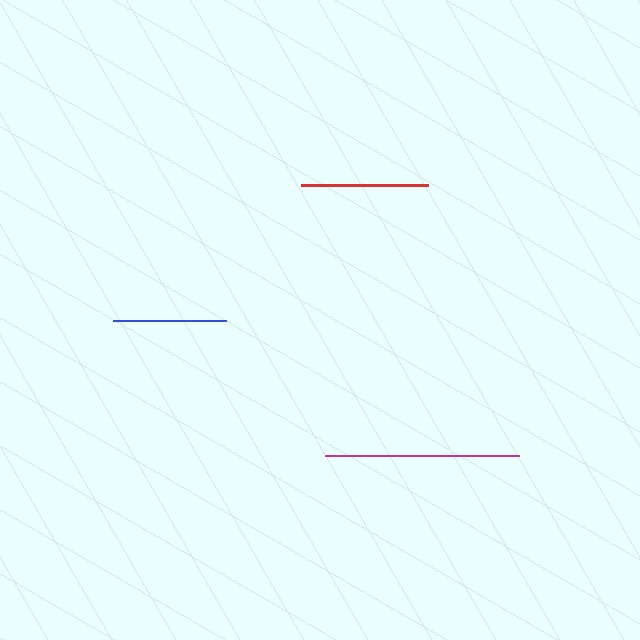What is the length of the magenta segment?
The magenta segment is approximately 195 pixels long.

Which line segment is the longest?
The magenta line is the longest at approximately 195 pixels.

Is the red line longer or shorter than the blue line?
The red line is longer than the blue line.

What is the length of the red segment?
The red segment is approximately 127 pixels long.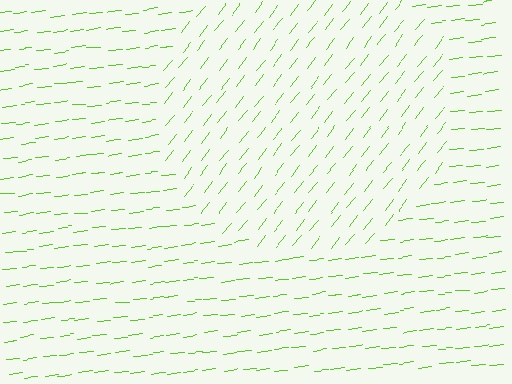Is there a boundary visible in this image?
Yes, there is a texture boundary formed by a change in line orientation.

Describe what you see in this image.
The image is filled with small lime line segments. A circle region in the image has lines oriented differently from the surrounding lines, creating a visible texture boundary.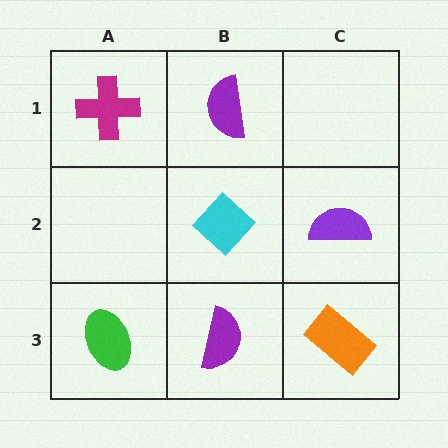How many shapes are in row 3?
3 shapes.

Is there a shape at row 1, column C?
No, that cell is empty.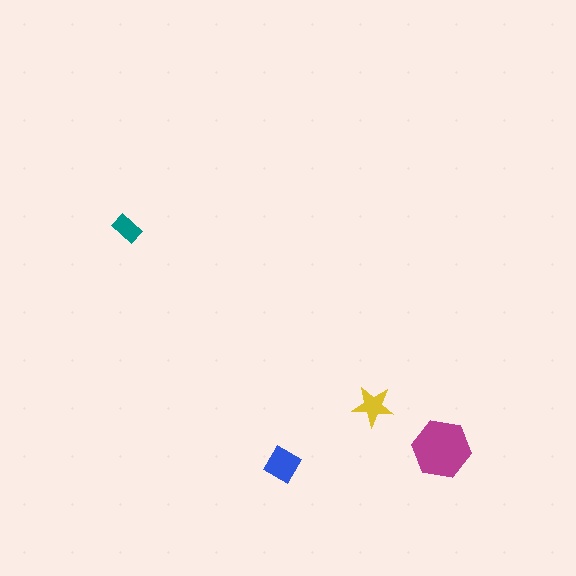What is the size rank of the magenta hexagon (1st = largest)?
1st.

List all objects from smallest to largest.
The teal rectangle, the yellow star, the blue diamond, the magenta hexagon.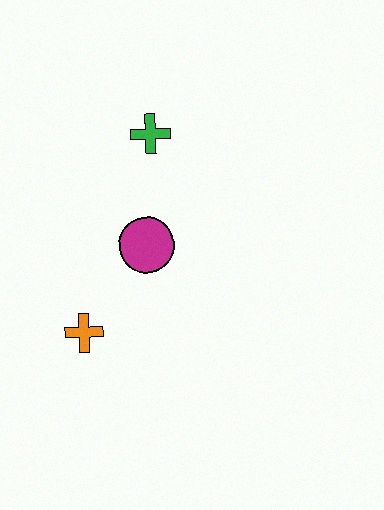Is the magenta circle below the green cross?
Yes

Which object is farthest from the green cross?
The orange cross is farthest from the green cross.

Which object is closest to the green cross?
The magenta circle is closest to the green cross.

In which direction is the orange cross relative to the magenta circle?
The orange cross is below the magenta circle.